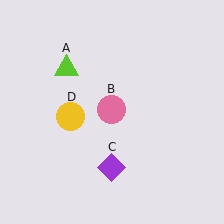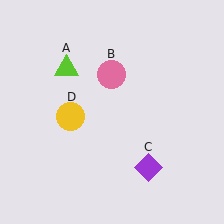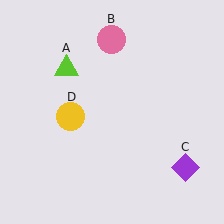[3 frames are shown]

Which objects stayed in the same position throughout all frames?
Lime triangle (object A) and yellow circle (object D) remained stationary.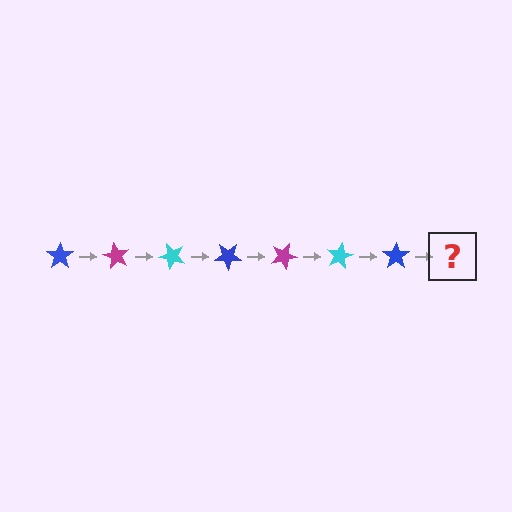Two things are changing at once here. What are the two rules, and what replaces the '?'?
The two rules are that it rotates 60 degrees each step and the color cycles through blue, magenta, and cyan. The '?' should be a magenta star, rotated 420 degrees from the start.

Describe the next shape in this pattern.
It should be a magenta star, rotated 420 degrees from the start.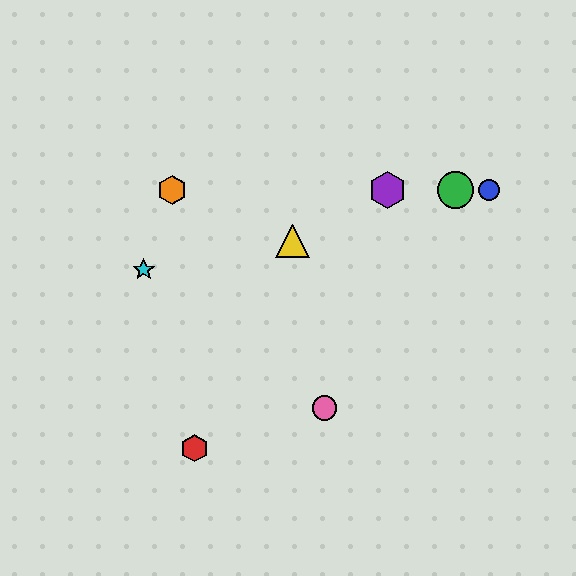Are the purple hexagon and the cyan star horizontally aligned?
No, the purple hexagon is at y≈190 and the cyan star is at y≈270.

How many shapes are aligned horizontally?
4 shapes (the blue circle, the green circle, the purple hexagon, the orange hexagon) are aligned horizontally.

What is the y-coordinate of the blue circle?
The blue circle is at y≈190.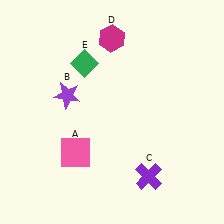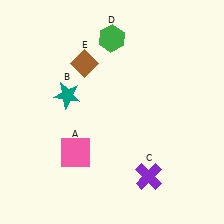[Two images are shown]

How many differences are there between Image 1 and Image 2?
There are 3 differences between the two images.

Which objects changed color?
B changed from purple to teal. D changed from magenta to green. E changed from green to brown.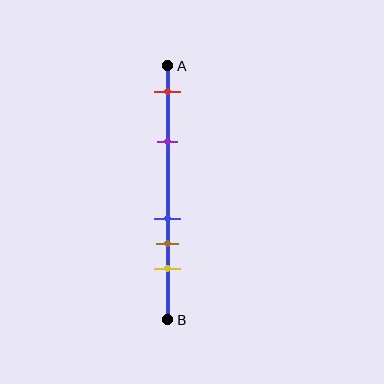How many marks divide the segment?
There are 5 marks dividing the segment.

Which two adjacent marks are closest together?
The blue and brown marks are the closest adjacent pair.